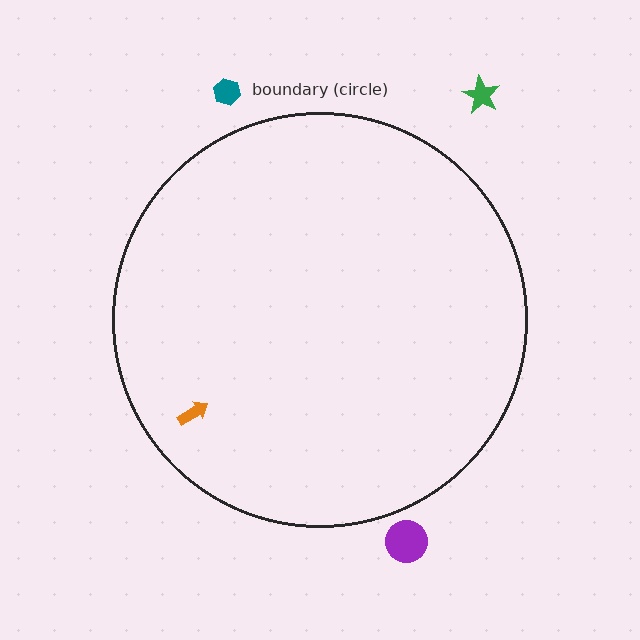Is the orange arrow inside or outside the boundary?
Inside.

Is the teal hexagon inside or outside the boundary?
Outside.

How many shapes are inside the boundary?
1 inside, 3 outside.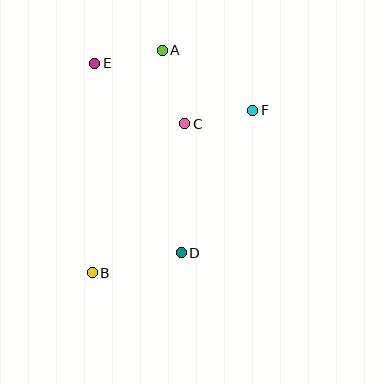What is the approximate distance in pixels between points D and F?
The distance between D and F is approximately 159 pixels.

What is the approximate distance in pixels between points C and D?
The distance between C and D is approximately 129 pixels.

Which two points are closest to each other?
Points A and E are closest to each other.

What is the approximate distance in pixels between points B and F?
The distance between B and F is approximately 228 pixels.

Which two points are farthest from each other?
Points A and B are farthest from each other.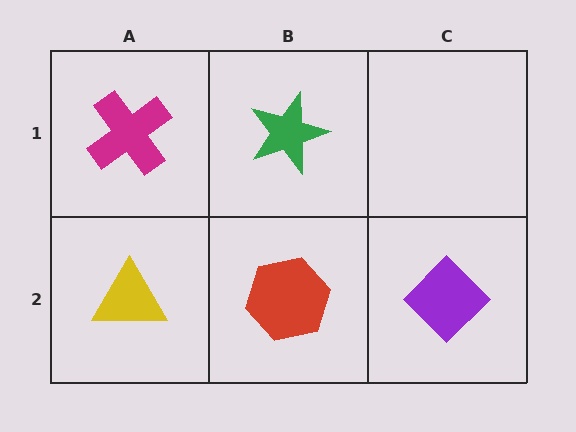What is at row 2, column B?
A red hexagon.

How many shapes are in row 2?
3 shapes.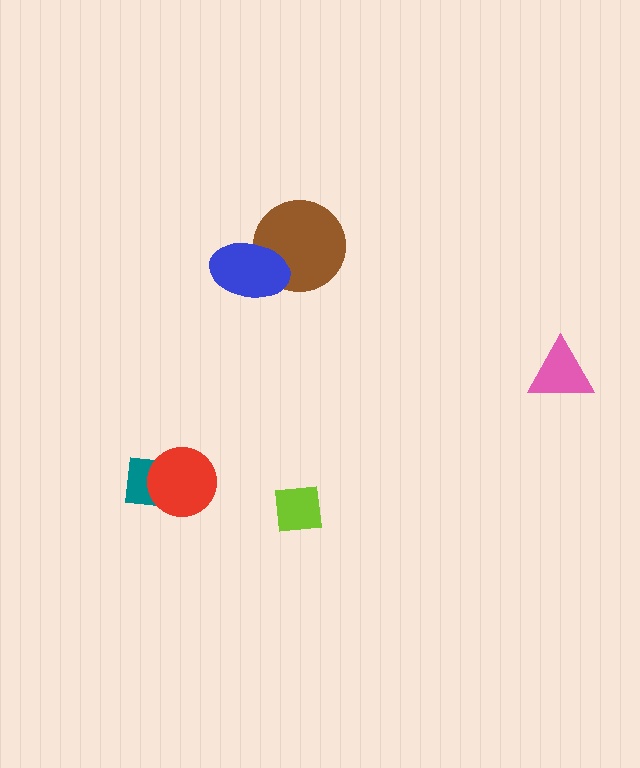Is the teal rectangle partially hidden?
Yes, it is partially covered by another shape.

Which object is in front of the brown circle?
The blue ellipse is in front of the brown circle.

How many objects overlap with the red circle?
1 object overlaps with the red circle.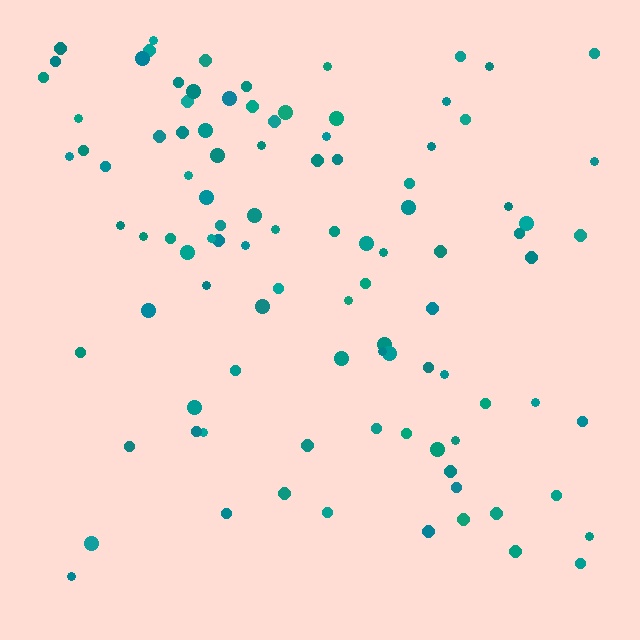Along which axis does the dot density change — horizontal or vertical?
Vertical.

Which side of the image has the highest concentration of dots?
The top.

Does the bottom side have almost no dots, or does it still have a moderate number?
Still a moderate number, just noticeably fewer than the top.